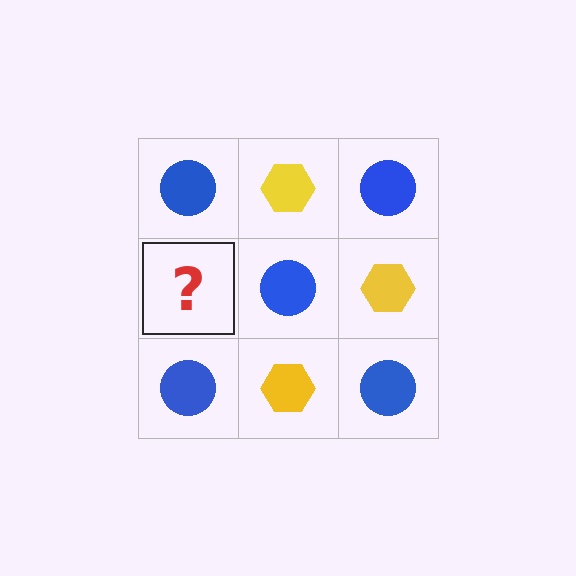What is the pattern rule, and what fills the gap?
The rule is that it alternates blue circle and yellow hexagon in a checkerboard pattern. The gap should be filled with a yellow hexagon.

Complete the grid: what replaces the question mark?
The question mark should be replaced with a yellow hexagon.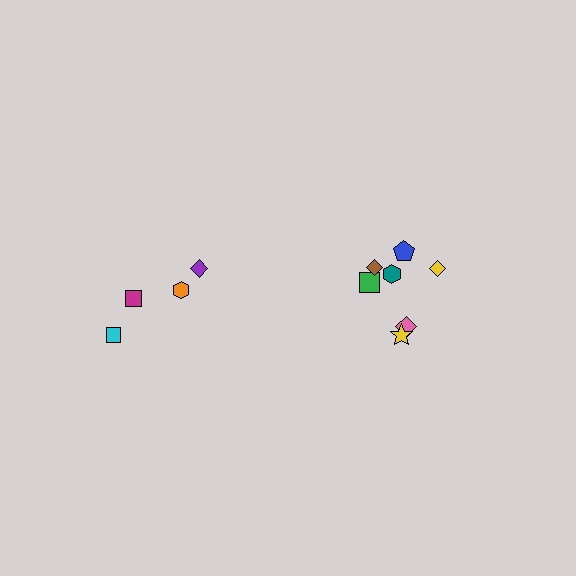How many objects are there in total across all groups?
There are 11 objects.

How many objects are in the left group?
There are 4 objects.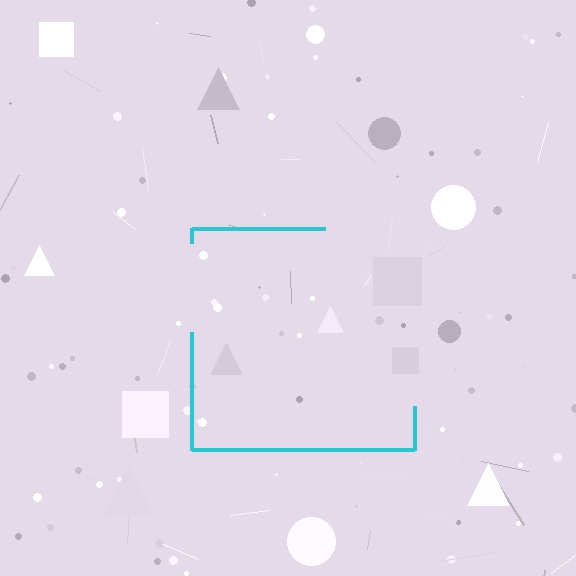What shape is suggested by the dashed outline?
The dashed outline suggests a square.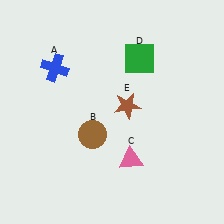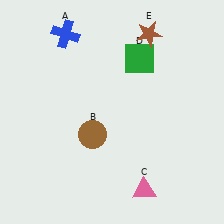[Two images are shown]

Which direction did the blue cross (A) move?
The blue cross (A) moved up.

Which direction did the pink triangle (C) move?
The pink triangle (C) moved down.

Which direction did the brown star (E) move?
The brown star (E) moved up.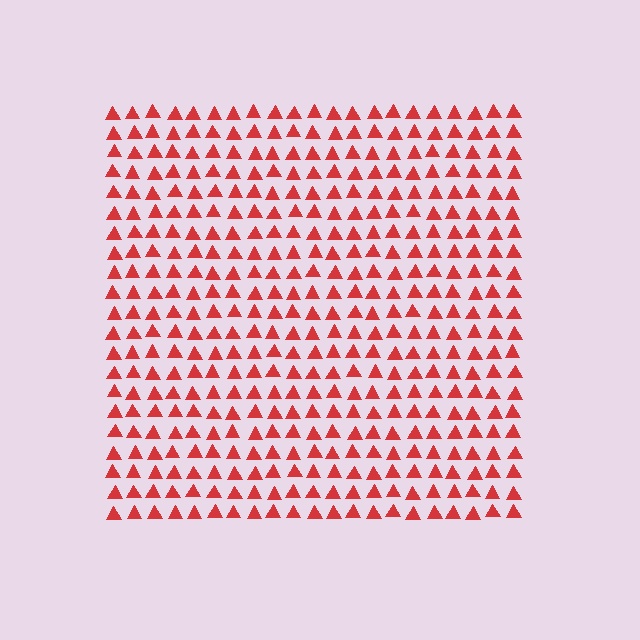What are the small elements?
The small elements are triangles.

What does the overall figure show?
The overall figure shows a square.